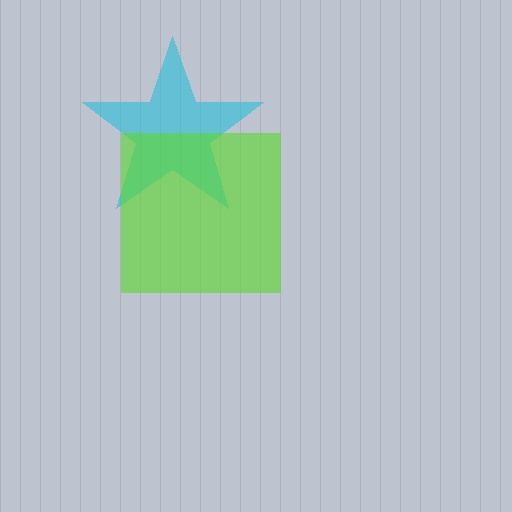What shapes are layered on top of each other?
The layered shapes are: a cyan star, a lime square.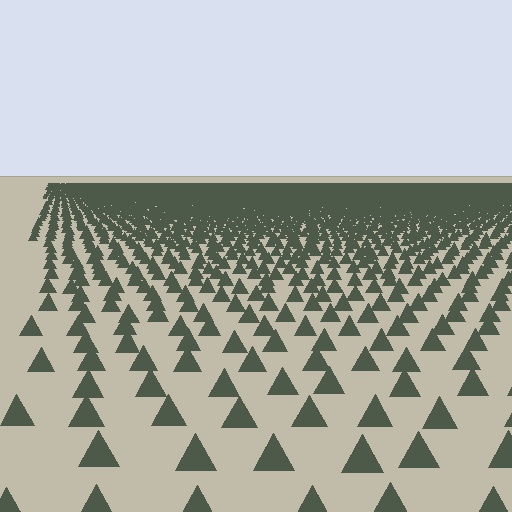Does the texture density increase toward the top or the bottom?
Density increases toward the top.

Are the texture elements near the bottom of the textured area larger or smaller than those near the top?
Larger. Near the bottom, elements are closer to the viewer and appear at a bigger on-screen size.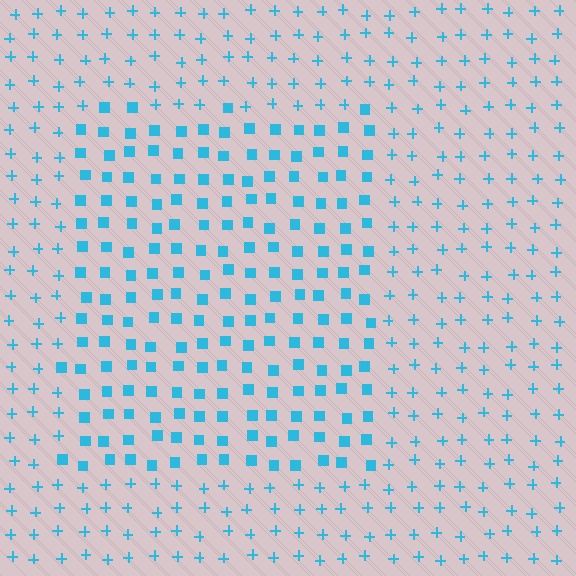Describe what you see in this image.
The image is filled with small cyan elements arranged in a uniform grid. A rectangle-shaped region contains squares, while the surrounding area contains plus signs. The boundary is defined purely by the change in element shape.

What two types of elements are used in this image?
The image uses squares inside the rectangle region and plus signs outside it.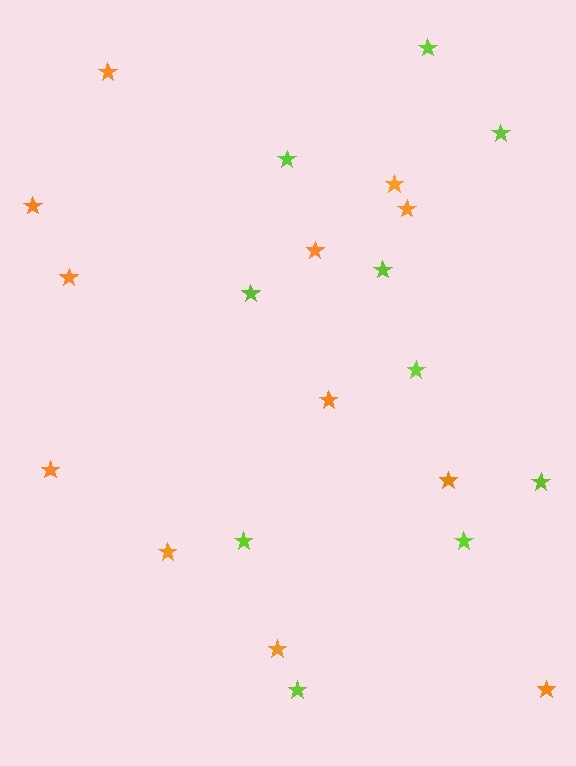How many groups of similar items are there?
There are 2 groups: one group of orange stars (12) and one group of lime stars (10).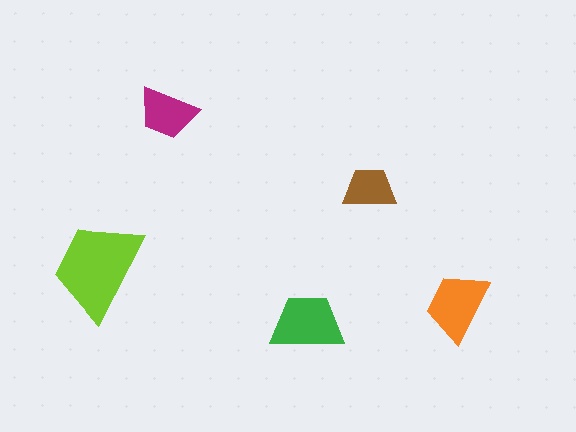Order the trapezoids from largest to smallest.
the lime one, the green one, the orange one, the magenta one, the brown one.